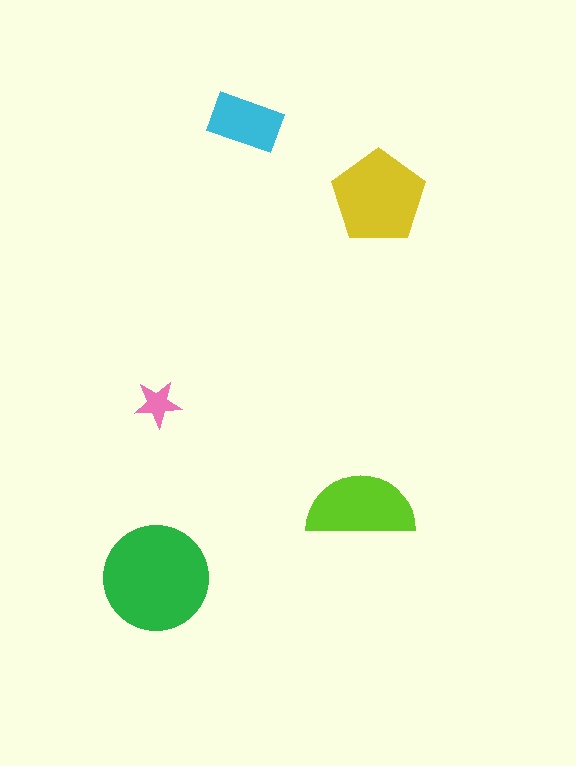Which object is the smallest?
The pink star.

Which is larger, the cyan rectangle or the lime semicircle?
The lime semicircle.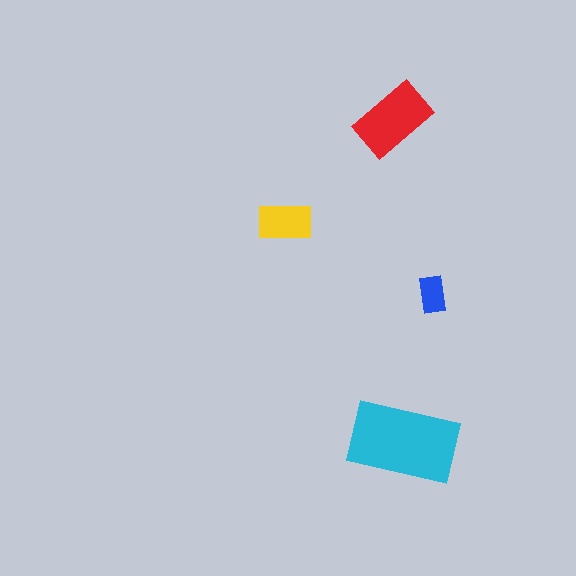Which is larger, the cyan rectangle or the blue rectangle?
The cyan one.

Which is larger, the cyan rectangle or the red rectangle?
The cyan one.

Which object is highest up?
The red rectangle is topmost.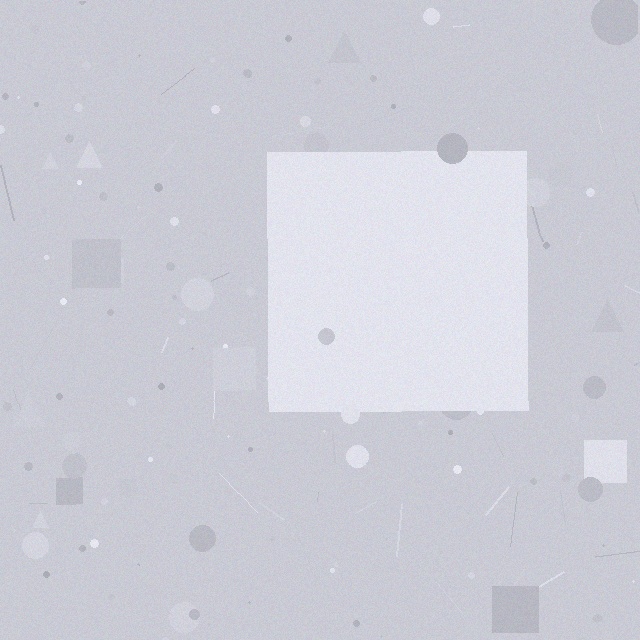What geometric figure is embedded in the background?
A square is embedded in the background.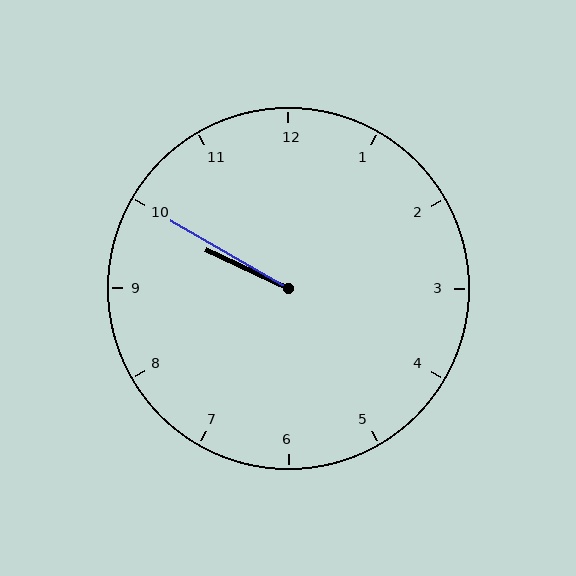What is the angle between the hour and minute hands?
Approximately 5 degrees.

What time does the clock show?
9:50.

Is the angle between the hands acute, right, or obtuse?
It is acute.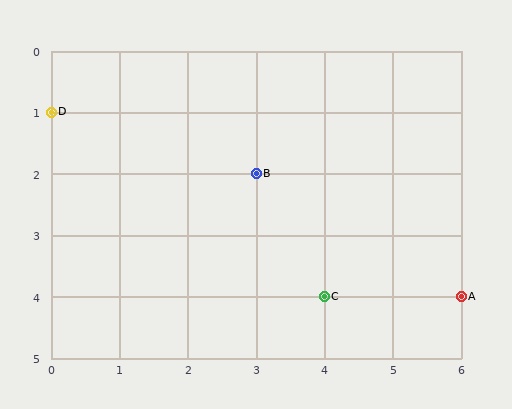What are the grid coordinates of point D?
Point D is at grid coordinates (0, 1).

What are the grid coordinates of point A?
Point A is at grid coordinates (6, 4).